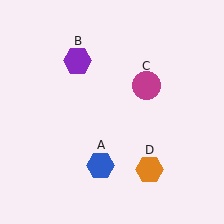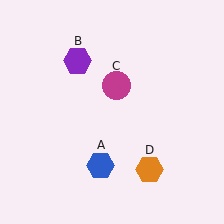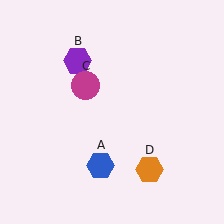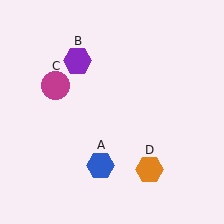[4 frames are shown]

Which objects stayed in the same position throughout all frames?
Blue hexagon (object A) and purple hexagon (object B) and orange hexagon (object D) remained stationary.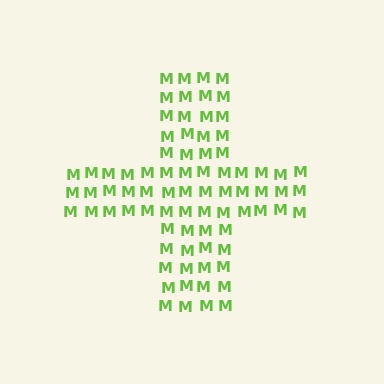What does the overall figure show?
The overall figure shows a cross.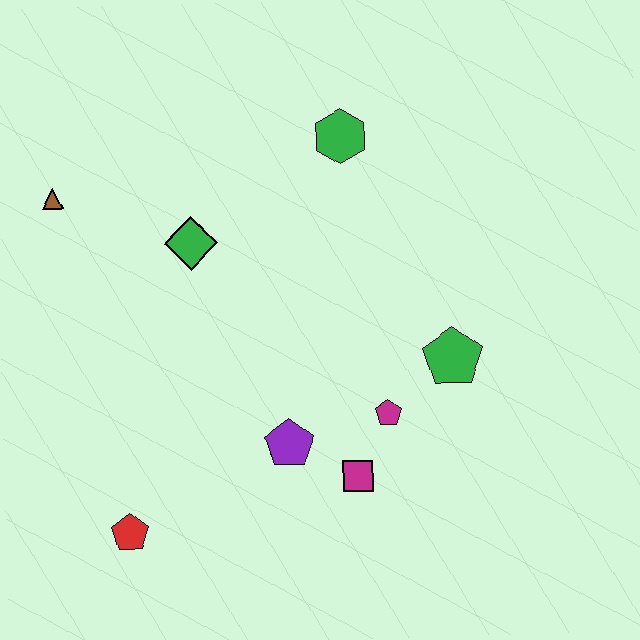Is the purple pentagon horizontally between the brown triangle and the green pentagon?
Yes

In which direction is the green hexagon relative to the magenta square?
The green hexagon is above the magenta square.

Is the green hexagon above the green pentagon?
Yes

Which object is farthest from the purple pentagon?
The brown triangle is farthest from the purple pentagon.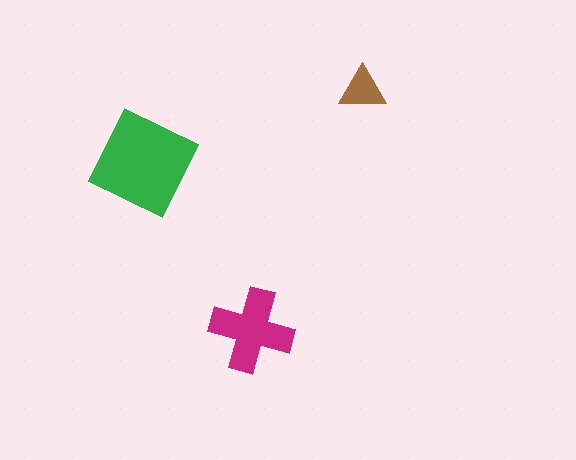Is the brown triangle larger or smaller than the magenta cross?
Smaller.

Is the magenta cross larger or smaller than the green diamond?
Smaller.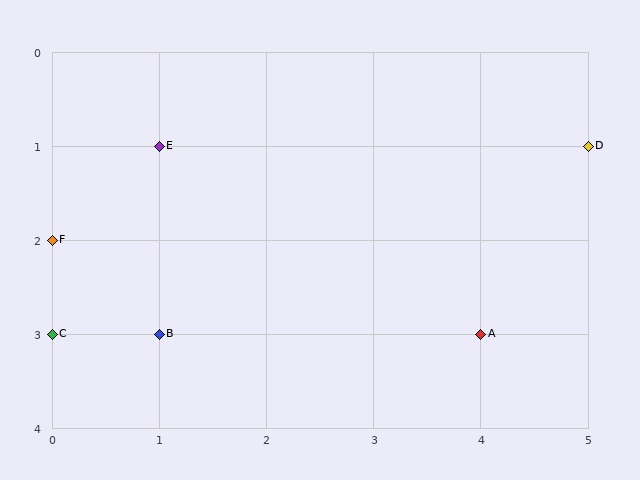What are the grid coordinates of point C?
Point C is at grid coordinates (0, 3).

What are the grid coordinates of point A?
Point A is at grid coordinates (4, 3).